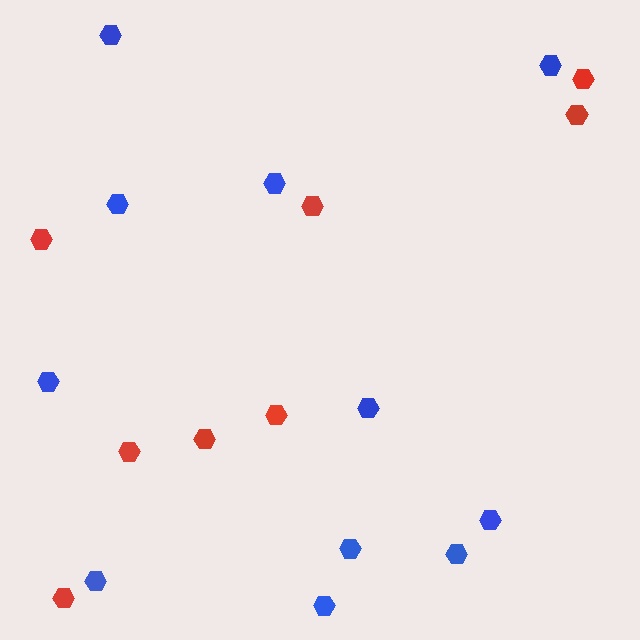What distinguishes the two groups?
There are 2 groups: one group of red hexagons (8) and one group of blue hexagons (11).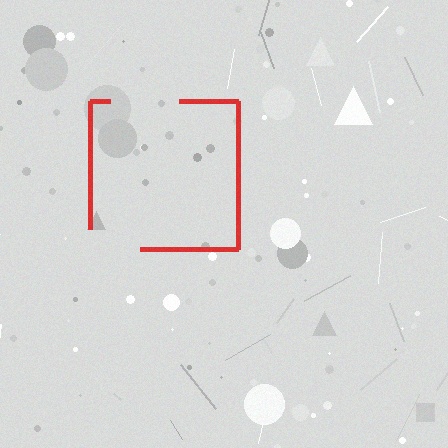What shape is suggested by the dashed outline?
The dashed outline suggests a square.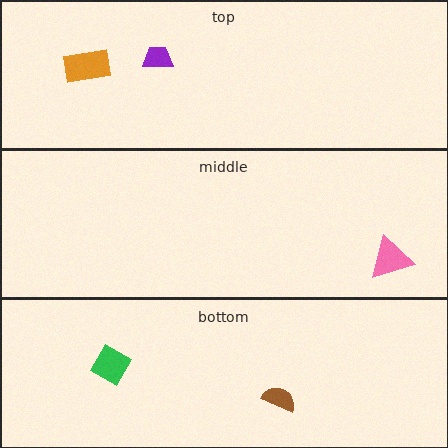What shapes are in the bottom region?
The green diamond, the brown semicircle.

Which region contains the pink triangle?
The middle region.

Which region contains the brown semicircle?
The bottom region.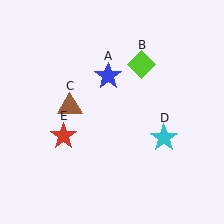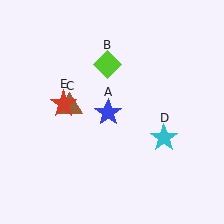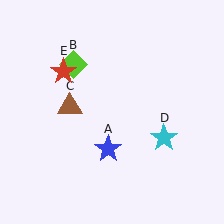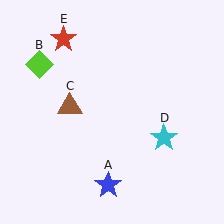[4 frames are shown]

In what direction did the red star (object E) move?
The red star (object E) moved up.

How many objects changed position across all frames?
3 objects changed position: blue star (object A), lime diamond (object B), red star (object E).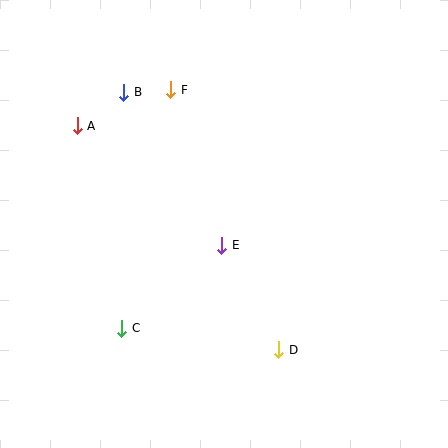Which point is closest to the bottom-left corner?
Point C is closest to the bottom-left corner.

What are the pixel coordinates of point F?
Point F is at (171, 90).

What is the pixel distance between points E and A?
The distance between E and A is 187 pixels.